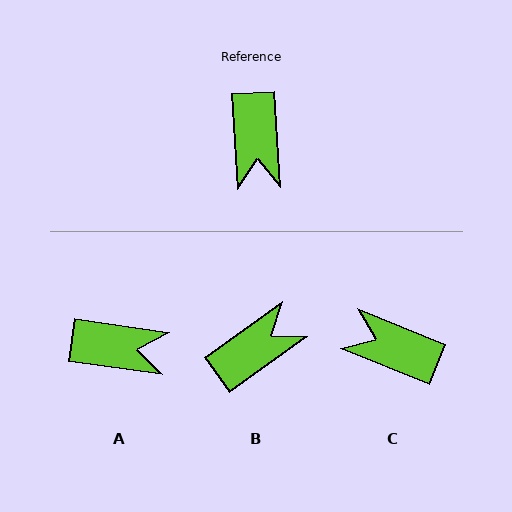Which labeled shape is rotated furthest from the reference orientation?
B, about 123 degrees away.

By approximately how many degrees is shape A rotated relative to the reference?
Approximately 79 degrees counter-clockwise.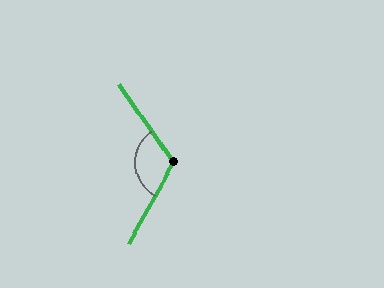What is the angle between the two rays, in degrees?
Approximately 116 degrees.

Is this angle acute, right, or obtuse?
It is obtuse.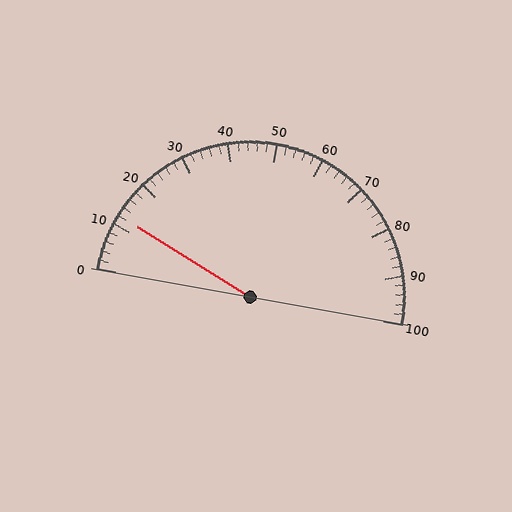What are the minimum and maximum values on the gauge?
The gauge ranges from 0 to 100.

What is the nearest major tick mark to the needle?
The nearest major tick mark is 10.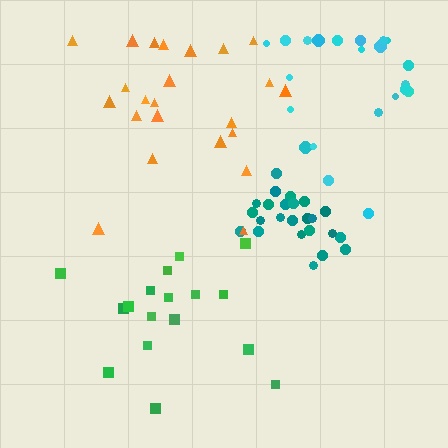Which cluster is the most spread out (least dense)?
Cyan.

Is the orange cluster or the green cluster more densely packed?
Green.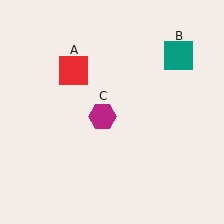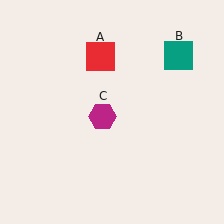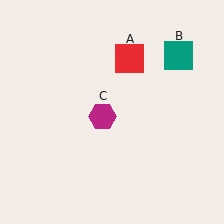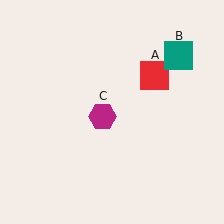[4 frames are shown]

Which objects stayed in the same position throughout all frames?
Teal square (object B) and magenta hexagon (object C) remained stationary.